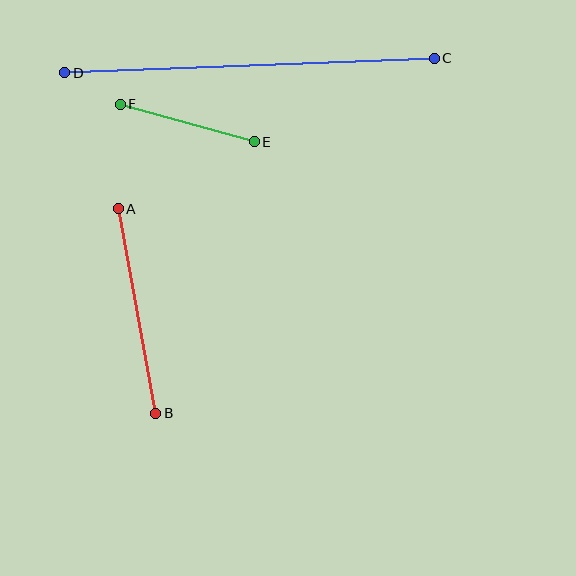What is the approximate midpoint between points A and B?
The midpoint is at approximately (137, 311) pixels.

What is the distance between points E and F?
The distance is approximately 139 pixels.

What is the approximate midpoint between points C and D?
The midpoint is at approximately (249, 66) pixels.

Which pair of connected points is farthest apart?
Points C and D are farthest apart.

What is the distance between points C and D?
The distance is approximately 370 pixels.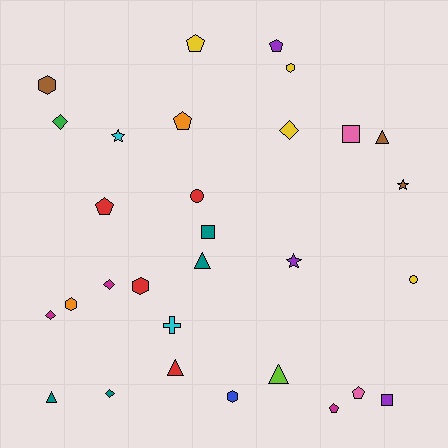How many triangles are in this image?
There are 5 triangles.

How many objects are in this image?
There are 30 objects.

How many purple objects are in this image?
There are 3 purple objects.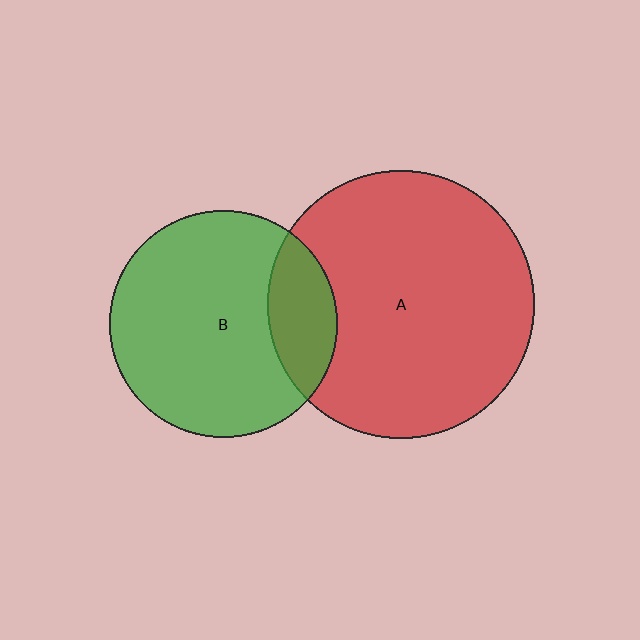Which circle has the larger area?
Circle A (red).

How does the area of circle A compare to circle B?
Approximately 1.4 times.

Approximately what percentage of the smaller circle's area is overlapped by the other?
Approximately 20%.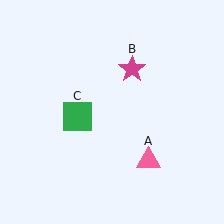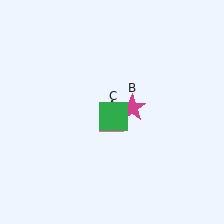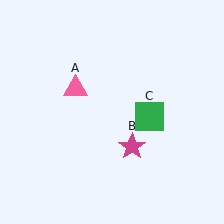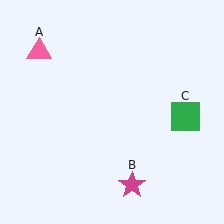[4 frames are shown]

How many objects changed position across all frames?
3 objects changed position: pink triangle (object A), magenta star (object B), green square (object C).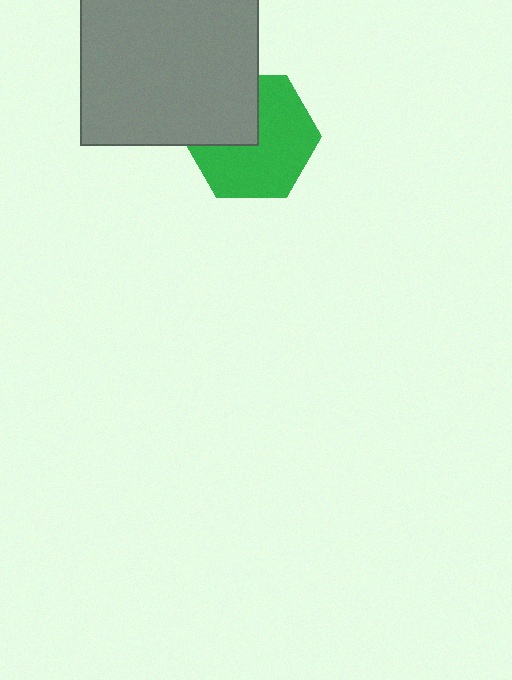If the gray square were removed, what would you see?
You would see the complete green hexagon.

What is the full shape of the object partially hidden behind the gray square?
The partially hidden object is a green hexagon.